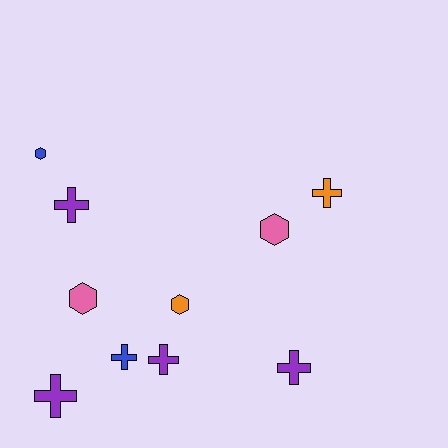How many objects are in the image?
There are 10 objects.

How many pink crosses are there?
There are no pink crosses.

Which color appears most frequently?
Purple, with 4 objects.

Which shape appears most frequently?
Cross, with 6 objects.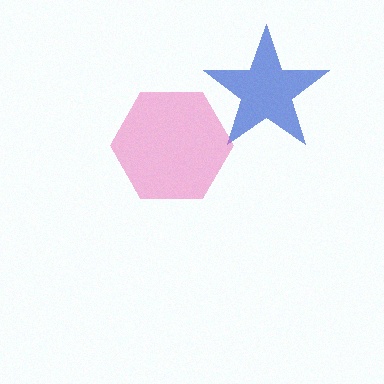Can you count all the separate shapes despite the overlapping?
Yes, there are 2 separate shapes.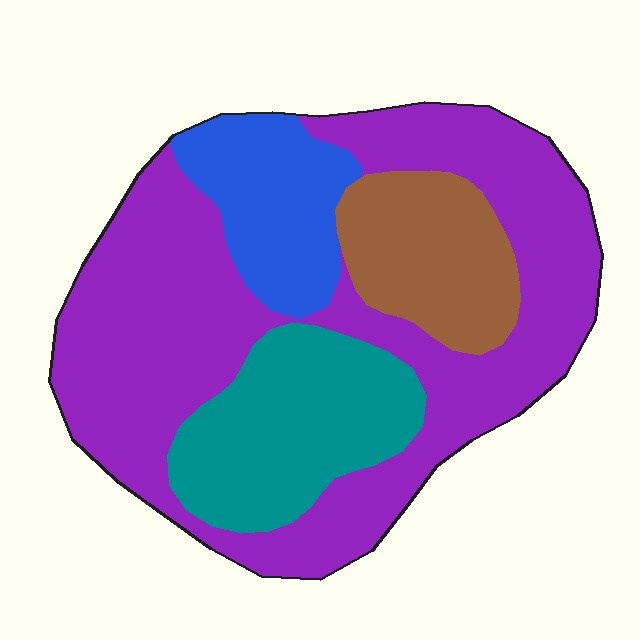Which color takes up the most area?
Purple, at roughly 55%.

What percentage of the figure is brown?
Brown covers about 15% of the figure.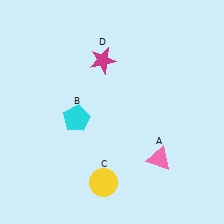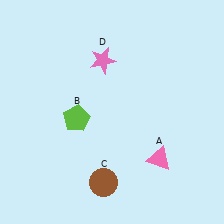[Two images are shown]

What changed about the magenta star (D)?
In Image 1, D is magenta. In Image 2, it changed to pink.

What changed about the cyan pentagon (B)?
In Image 1, B is cyan. In Image 2, it changed to lime.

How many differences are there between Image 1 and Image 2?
There are 3 differences between the two images.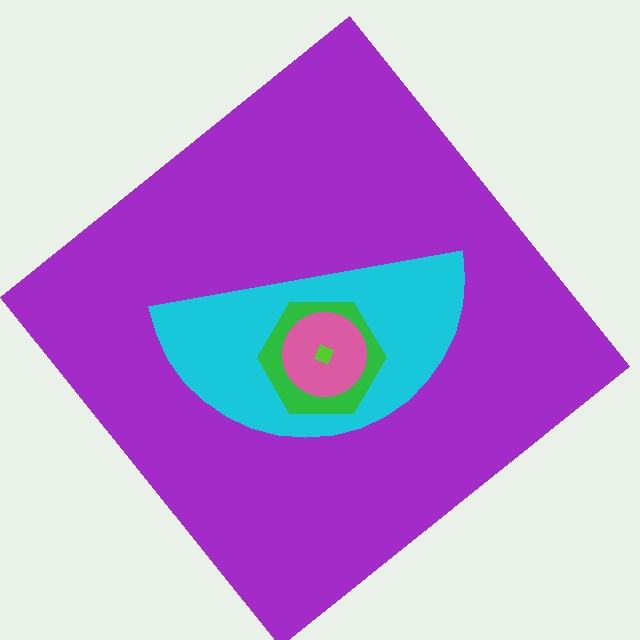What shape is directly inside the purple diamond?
The cyan semicircle.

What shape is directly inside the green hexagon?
The pink circle.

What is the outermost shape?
The purple diamond.